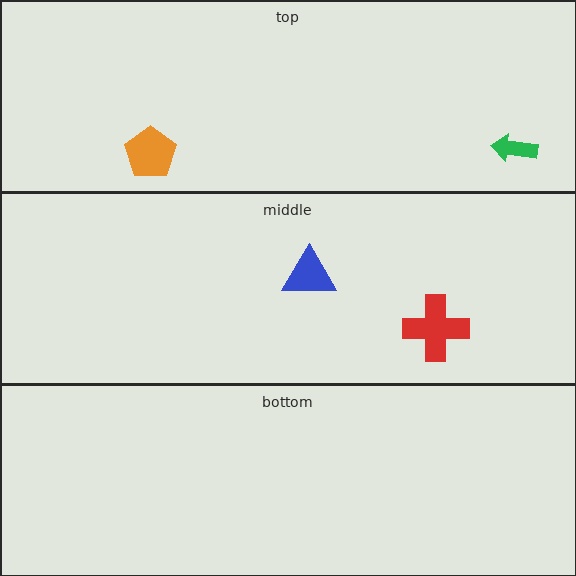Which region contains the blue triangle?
The middle region.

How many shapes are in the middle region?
2.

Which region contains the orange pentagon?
The top region.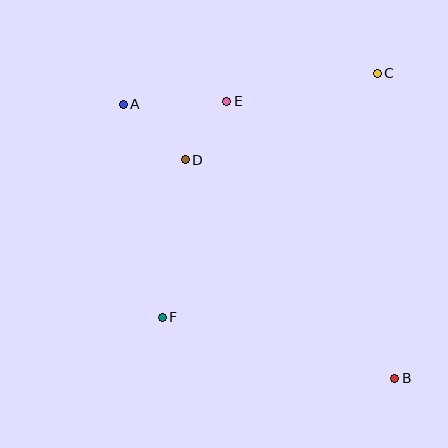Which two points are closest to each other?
Points D and E are closest to each other.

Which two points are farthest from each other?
Points A and B are farthest from each other.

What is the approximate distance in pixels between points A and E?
The distance between A and E is approximately 104 pixels.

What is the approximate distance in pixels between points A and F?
The distance between A and F is approximately 217 pixels.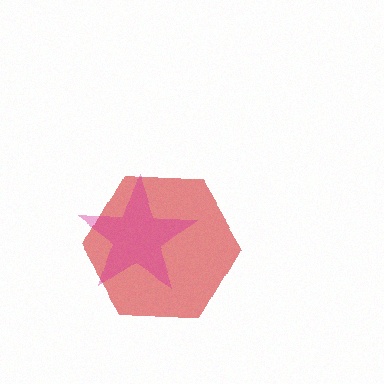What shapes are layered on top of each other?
The layered shapes are: a red hexagon, a magenta star.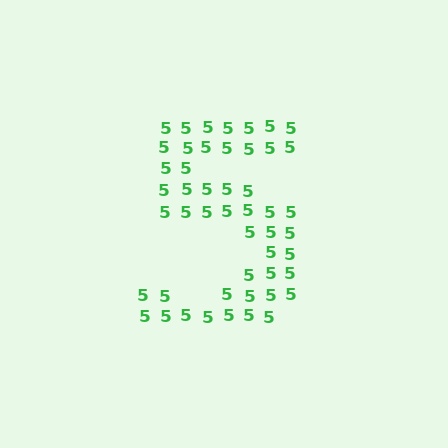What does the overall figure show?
The overall figure shows the digit 5.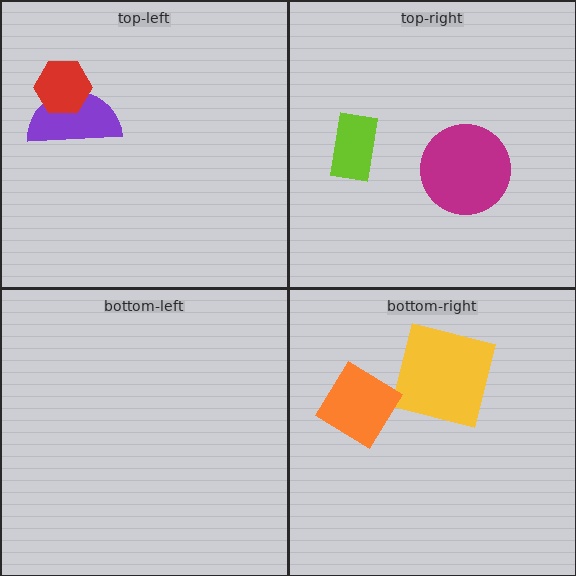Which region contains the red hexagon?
The top-left region.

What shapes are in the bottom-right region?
The yellow square, the orange diamond.